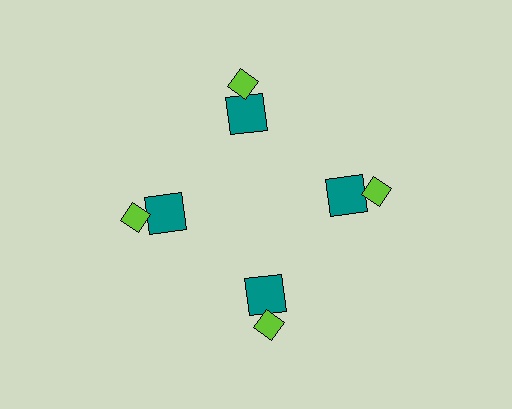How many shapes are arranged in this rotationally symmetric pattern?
There are 8 shapes, arranged in 4 groups of 2.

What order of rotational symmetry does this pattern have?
This pattern has 4-fold rotational symmetry.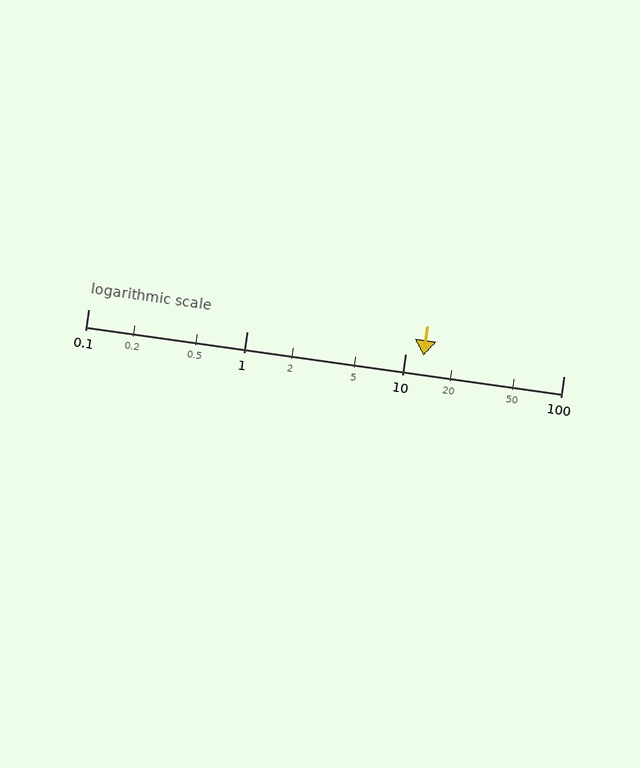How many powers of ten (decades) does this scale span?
The scale spans 3 decades, from 0.1 to 100.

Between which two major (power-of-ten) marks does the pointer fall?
The pointer is between 10 and 100.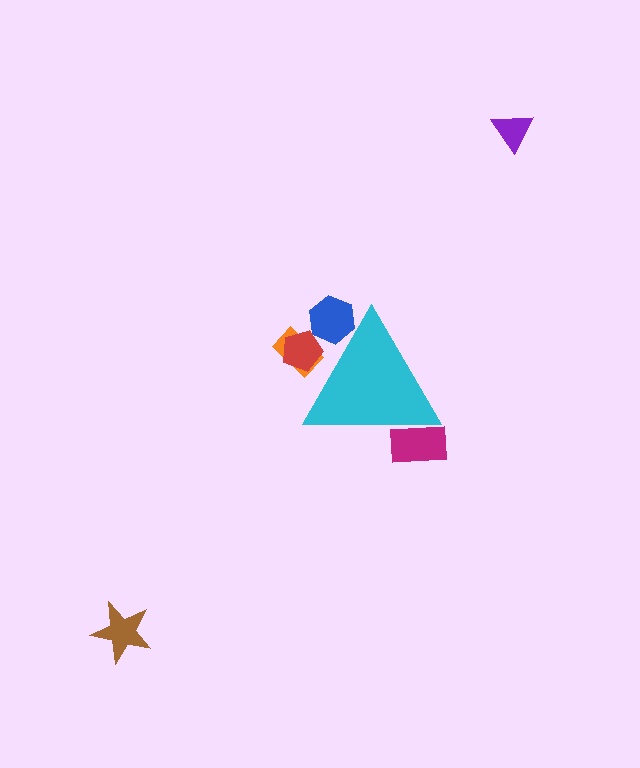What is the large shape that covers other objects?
A cyan triangle.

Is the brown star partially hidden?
No, the brown star is fully visible.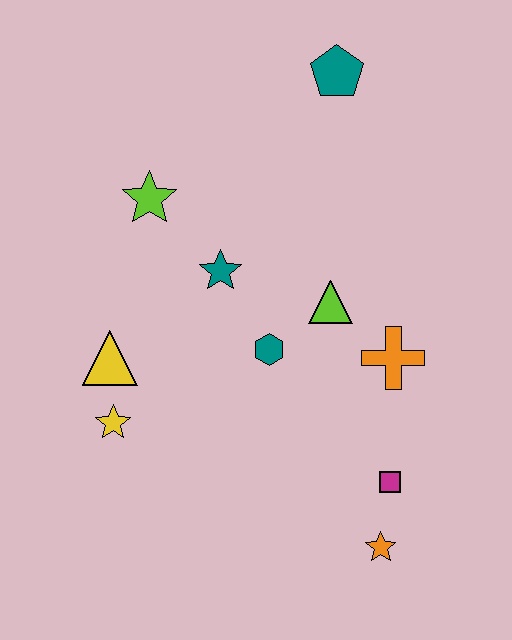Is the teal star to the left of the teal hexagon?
Yes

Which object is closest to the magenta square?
The orange star is closest to the magenta square.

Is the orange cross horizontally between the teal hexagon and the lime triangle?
No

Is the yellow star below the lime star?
Yes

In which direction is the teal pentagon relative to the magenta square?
The teal pentagon is above the magenta square.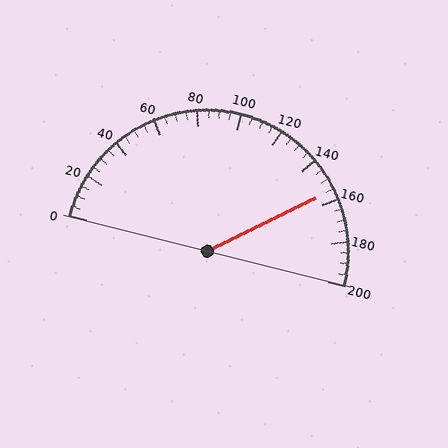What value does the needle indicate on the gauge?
The needle indicates approximately 155.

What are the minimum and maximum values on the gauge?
The gauge ranges from 0 to 200.